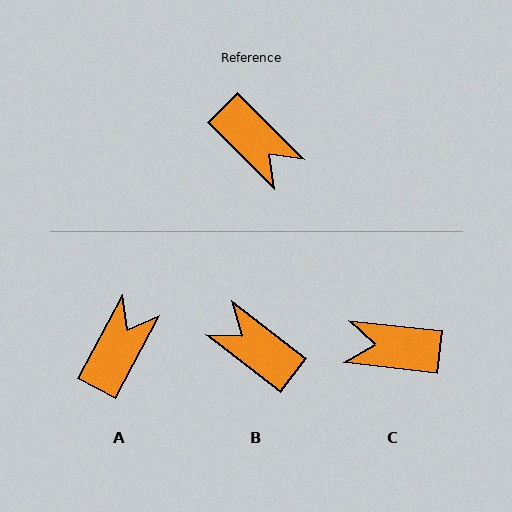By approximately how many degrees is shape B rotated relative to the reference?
Approximately 173 degrees clockwise.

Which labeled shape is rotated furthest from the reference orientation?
B, about 173 degrees away.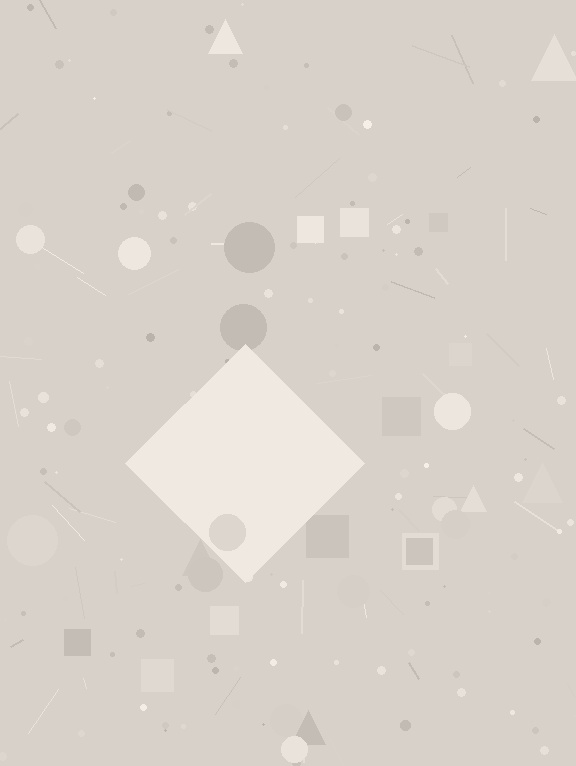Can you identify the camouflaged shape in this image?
The camouflaged shape is a diamond.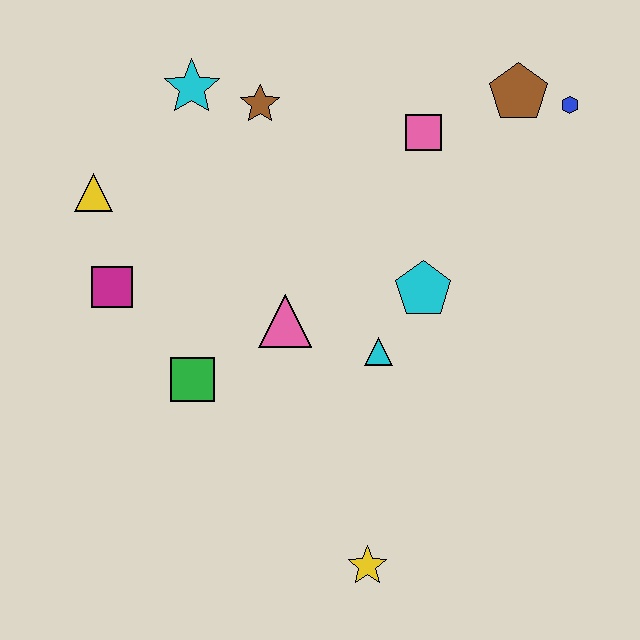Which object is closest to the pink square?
The brown pentagon is closest to the pink square.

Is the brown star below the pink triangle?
No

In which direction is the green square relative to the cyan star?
The green square is below the cyan star.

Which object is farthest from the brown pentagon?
The yellow star is farthest from the brown pentagon.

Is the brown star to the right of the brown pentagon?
No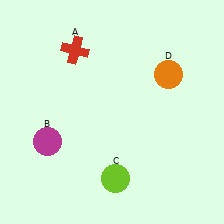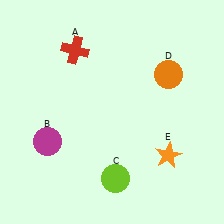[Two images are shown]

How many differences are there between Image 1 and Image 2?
There is 1 difference between the two images.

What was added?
An orange star (E) was added in Image 2.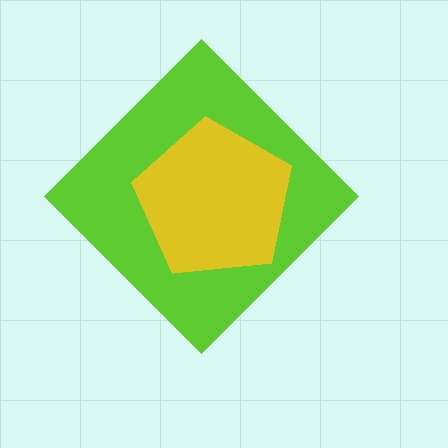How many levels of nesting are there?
2.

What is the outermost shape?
The lime diamond.